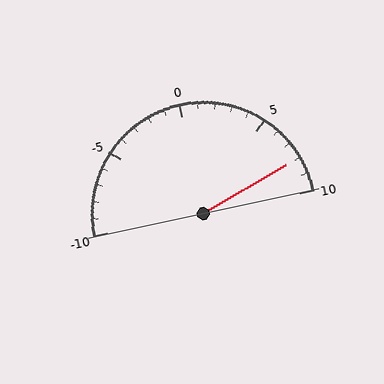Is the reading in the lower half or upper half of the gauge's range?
The reading is in the upper half of the range (-10 to 10).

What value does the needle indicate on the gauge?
The needle indicates approximately 8.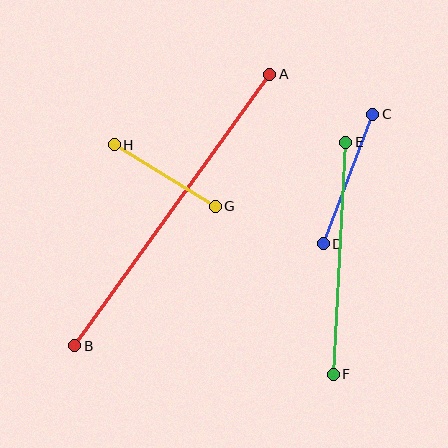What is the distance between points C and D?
The distance is approximately 139 pixels.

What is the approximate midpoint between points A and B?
The midpoint is at approximately (172, 210) pixels.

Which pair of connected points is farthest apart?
Points A and B are farthest apart.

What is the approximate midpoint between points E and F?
The midpoint is at approximately (340, 258) pixels.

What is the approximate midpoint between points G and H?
The midpoint is at approximately (165, 175) pixels.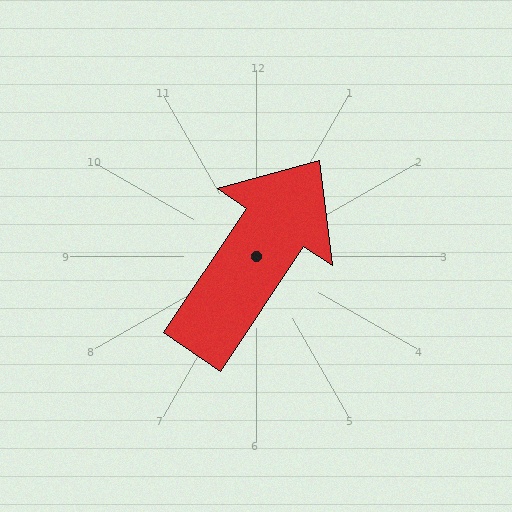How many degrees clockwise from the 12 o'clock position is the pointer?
Approximately 34 degrees.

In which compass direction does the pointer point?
Northeast.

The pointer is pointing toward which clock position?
Roughly 1 o'clock.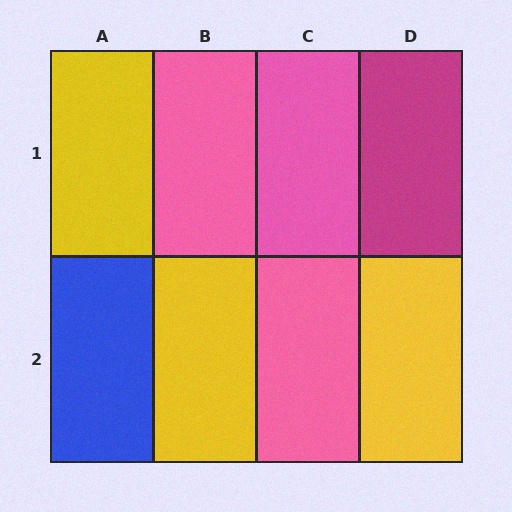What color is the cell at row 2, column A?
Blue.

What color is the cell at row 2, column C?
Pink.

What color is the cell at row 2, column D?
Yellow.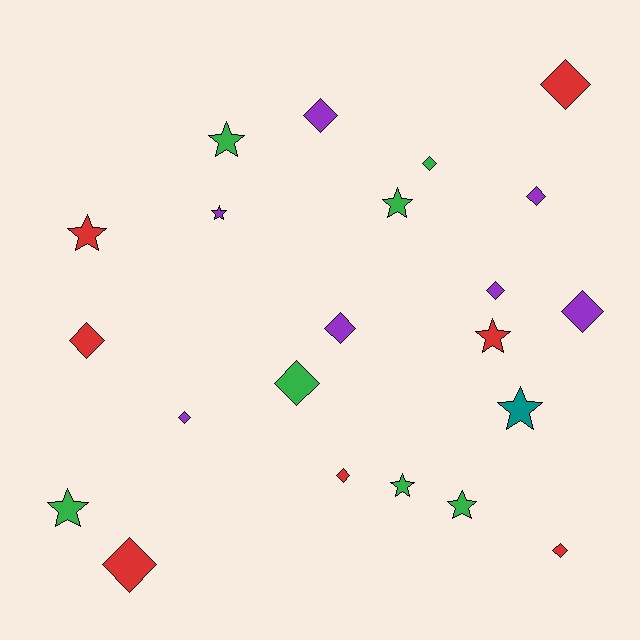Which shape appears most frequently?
Diamond, with 13 objects.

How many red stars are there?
There are 2 red stars.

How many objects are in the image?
There are 22 objects.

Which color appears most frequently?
Red, with 7 objects.